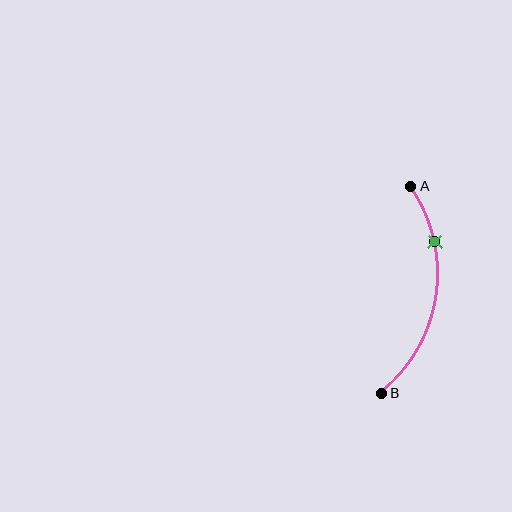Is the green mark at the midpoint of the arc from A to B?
No. The green mark lies on the arc but is closer to endpoint A. The arc midpoint would be at the point on the curve equidistant along the arc from both A and B.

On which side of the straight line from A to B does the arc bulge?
The arc bulges to the right of the straight line connecting A and B.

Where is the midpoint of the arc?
The arc midpoint is the point on the curve farthest from the straight line joining A and B. It sits to the right of that line.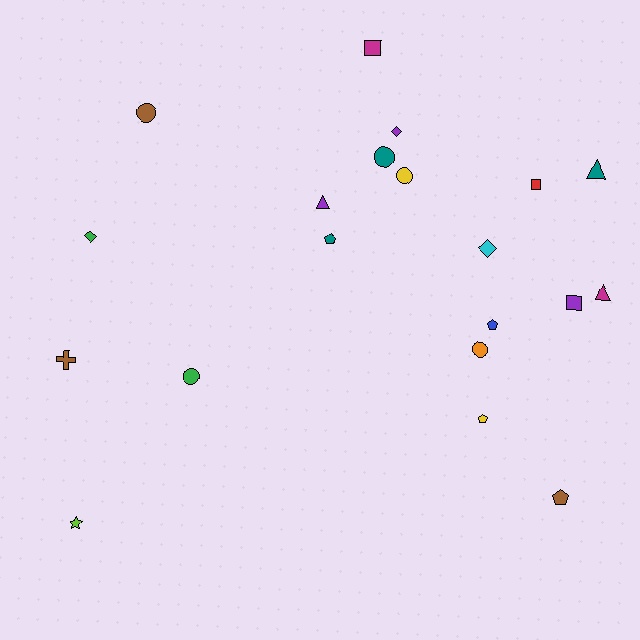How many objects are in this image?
There are 20 objects.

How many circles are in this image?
There are 5 circles.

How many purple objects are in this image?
There are 3 purple objects.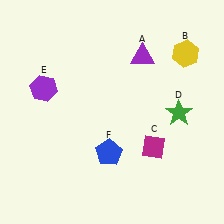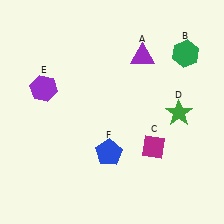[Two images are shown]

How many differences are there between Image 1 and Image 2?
There is 1 difference between the two images.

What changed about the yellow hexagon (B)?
In Image 1, B is yellow. In Image 2, it changed to green.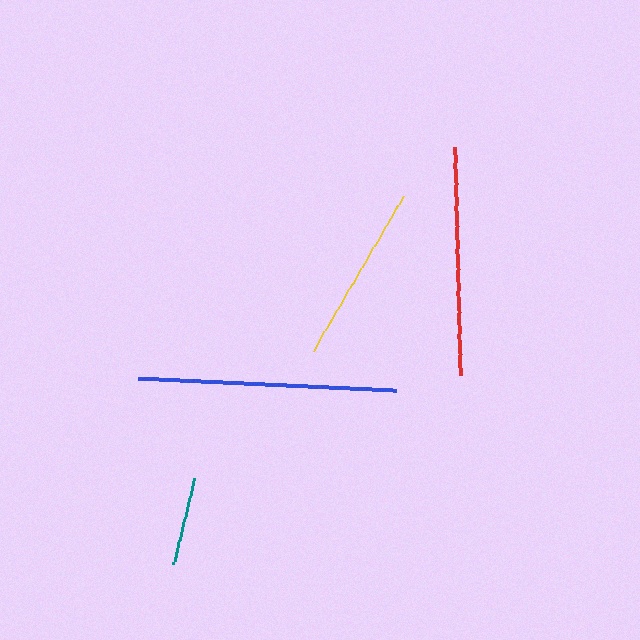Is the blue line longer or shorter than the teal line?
The blue line is longer than the teal line.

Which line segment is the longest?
The blue line is the longest at approximately 258 pixels.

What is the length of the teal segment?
The teal segment is approximately 89 pixels long.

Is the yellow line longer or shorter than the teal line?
The yellow line is longer than the teal line.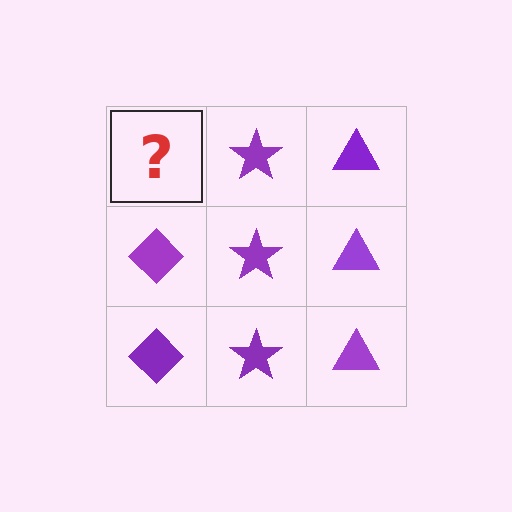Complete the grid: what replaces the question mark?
The question mark should be replaced with a purple diamond.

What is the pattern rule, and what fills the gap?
The rule is that each column has a consistent shape. The gap should be filled with a purple diamond.